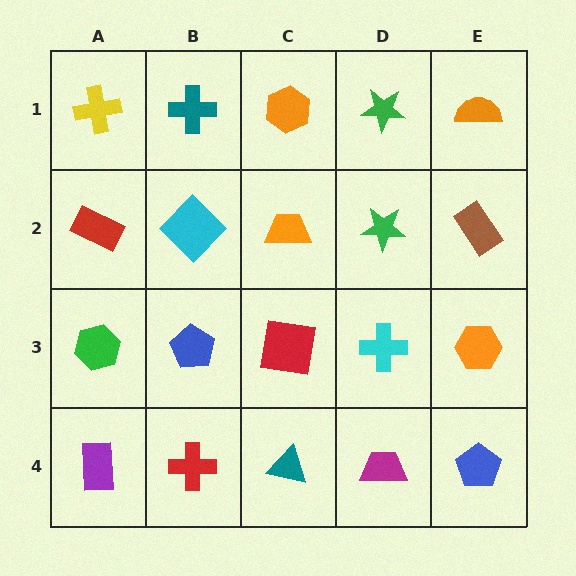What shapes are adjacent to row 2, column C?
An orange hexagon (row 1, column C), a red square (row 3, column C), a cyan diamond (row 2, column B), a green star (row 2, column D).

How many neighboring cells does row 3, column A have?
3.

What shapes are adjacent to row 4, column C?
A red square (row 3, column C), a red cross (row 4, column B), a magenta trapezoid (row 4, column D).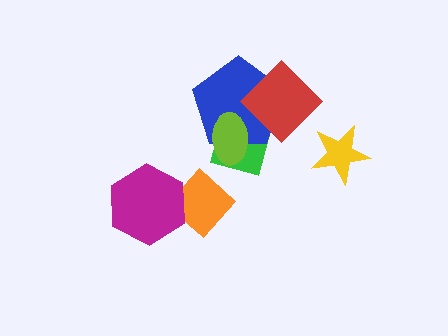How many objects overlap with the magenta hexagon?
1 object overlaps with the magenta hexagon.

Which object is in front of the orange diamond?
The magenta hexagon is in front of the orange diamond.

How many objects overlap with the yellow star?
0 objects overlap with the yellow star.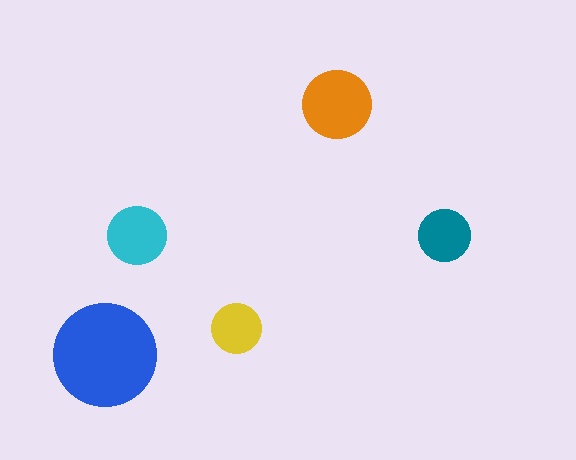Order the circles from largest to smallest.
the blue one, the orange one, the cyan one, the teal one, the yellow one.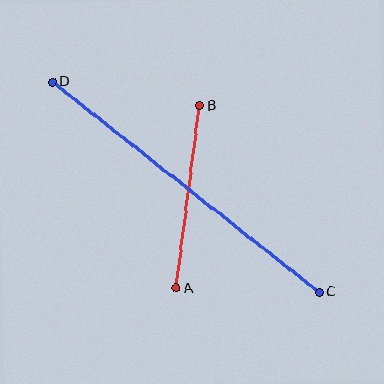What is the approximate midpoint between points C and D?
The midpoint is at approximately (186, 187) pixels.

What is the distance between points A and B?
The distance is approximately 184 pixels.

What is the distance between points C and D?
The distance is approximately 339 pixels.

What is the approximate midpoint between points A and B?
The midpoint is at approximately (188, 197) pixels.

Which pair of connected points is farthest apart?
Points C and D are farthest apart.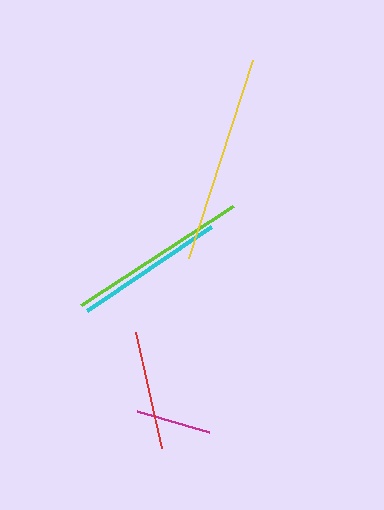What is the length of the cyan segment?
The cyan segment is approximately 149 pixels long.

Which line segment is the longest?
The yellow line is the longest at approximately 208 pixels.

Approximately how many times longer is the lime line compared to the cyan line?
The lime line is approximately 1.2 times the length of the cyan line.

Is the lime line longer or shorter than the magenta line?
The lime line is longer than the magenta line.